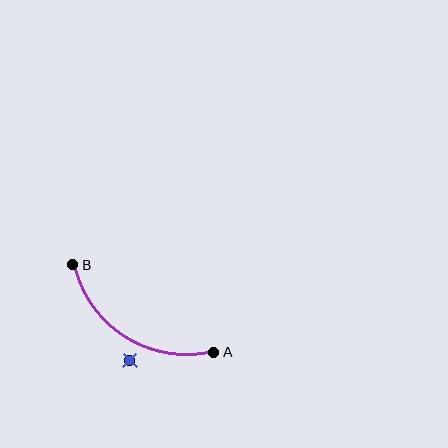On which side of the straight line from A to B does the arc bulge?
The arc bulges below the straight line connecting A and B.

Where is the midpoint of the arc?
The arc midpoint is the point on the curve farthest from the straight line joining A and B. It sits below that line.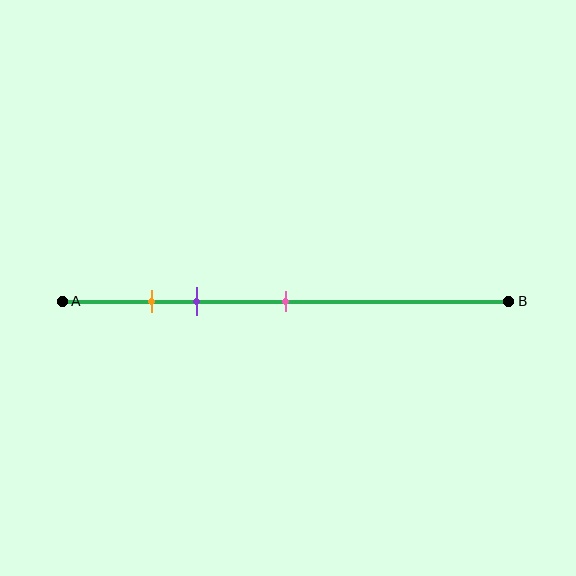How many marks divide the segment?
There are 3 marks dividing the segment.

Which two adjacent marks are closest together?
The orange and purple marks are the closest adjacent pair.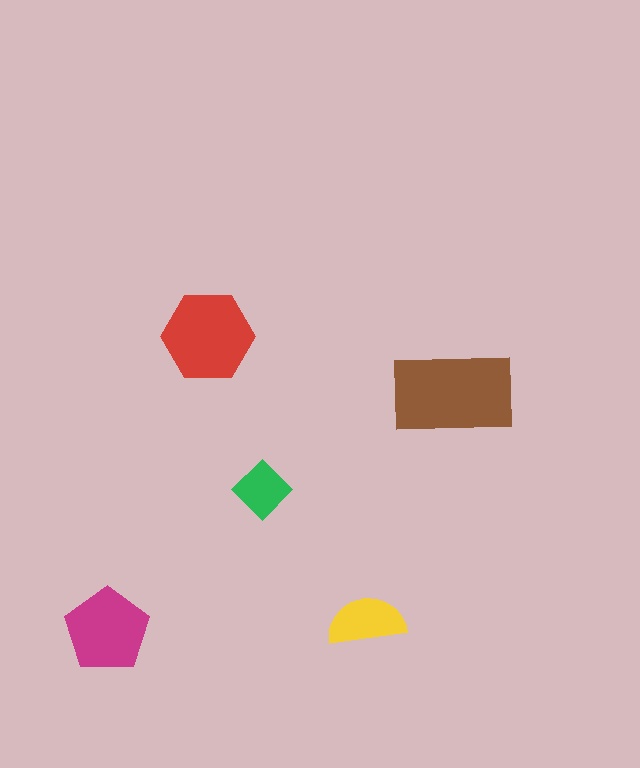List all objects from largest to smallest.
The brown rectangle, the red hexagon, the magenta pentagon, the yellow semicircle, the green diamond.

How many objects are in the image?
There are 5 objects in the image.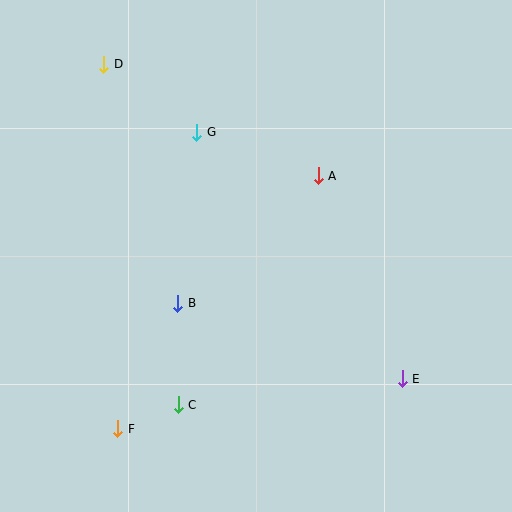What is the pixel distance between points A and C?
The distance between A and C is 268 pixels.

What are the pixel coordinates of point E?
Point E is at (402, 379).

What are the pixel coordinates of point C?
Point C is at (178, 405).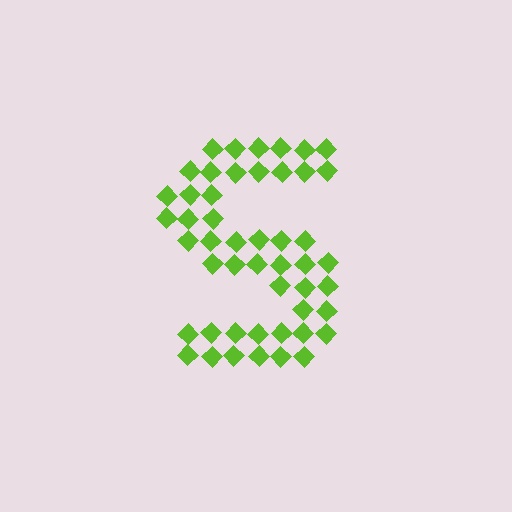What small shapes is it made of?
It is made of small diamonds.